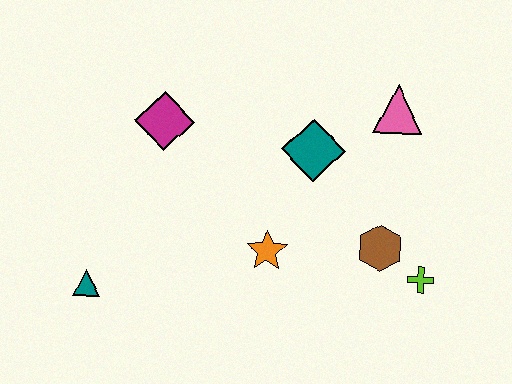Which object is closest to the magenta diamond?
The teal diamond is closest to the magenta diamond.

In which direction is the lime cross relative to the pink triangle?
The lime cross is below the pink triangle.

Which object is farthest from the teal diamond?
The teal triangle is farthest from the teal diamond.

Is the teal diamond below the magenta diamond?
Yes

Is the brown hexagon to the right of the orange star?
Yes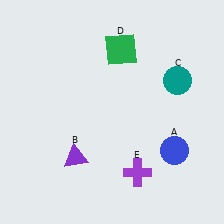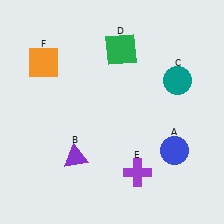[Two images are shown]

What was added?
An orange square (F) was added in Image 2.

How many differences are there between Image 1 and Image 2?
There is 1 difference between the two images.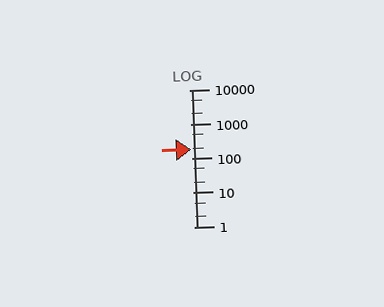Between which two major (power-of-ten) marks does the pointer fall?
The pointer is between 100 and 1000.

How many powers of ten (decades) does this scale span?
The scale spans 4 decades, from 1 to 10000.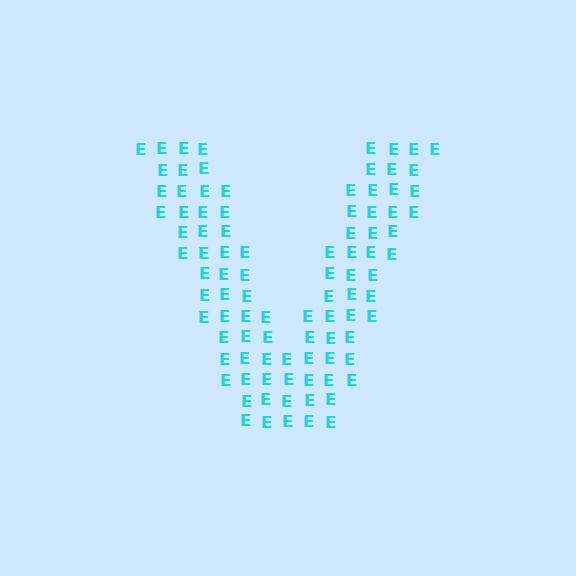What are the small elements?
The small elements are letter E's.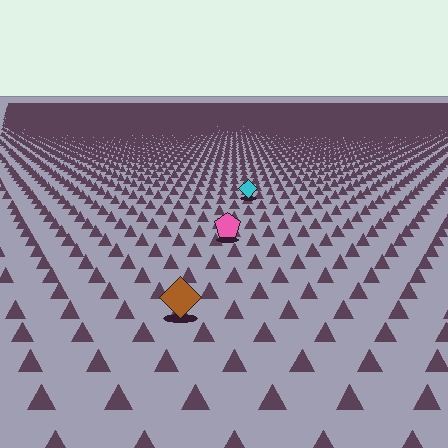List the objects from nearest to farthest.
From nearest to farthest: the brown diamond, the pink pentagon, the cyan diamond.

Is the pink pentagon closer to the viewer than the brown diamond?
No. The brown diamond is closer — you can tell from the texture gradient: the ground texture is coarser near it.